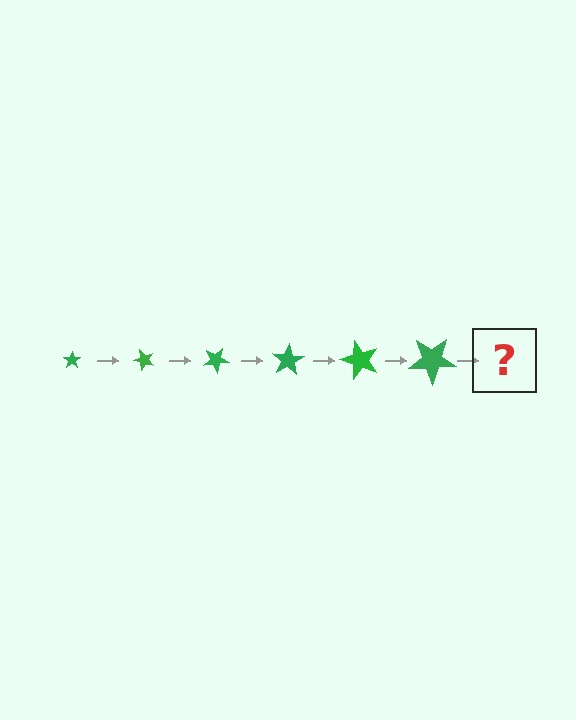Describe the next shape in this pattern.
It should be a star, larger than the previous one and rotated 300 degrees from the start.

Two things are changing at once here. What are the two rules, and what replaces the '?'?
The two rules are that the star grows larger each step and it rotates 50 degrees each step. The '?' should be a star, larger than the previous one and rotated 300 degrees from the start.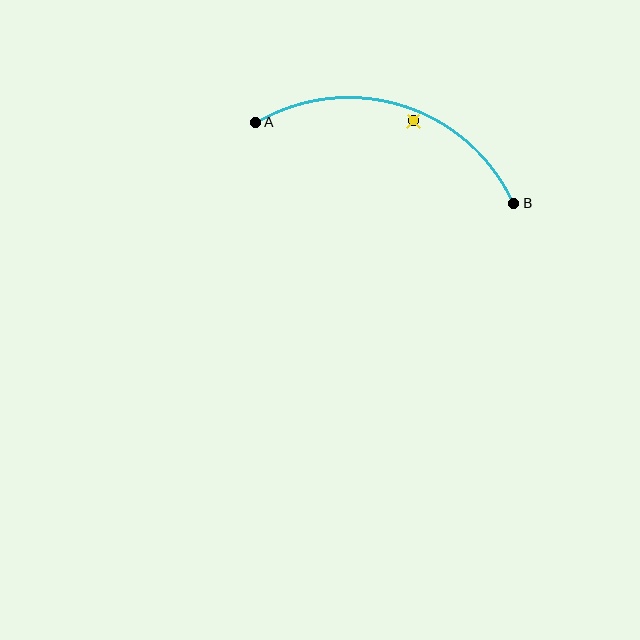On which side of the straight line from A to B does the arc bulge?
The arc bulges above the straight line connecting A and B.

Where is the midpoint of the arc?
The arc midpoint is the point on the curve farthest from the straight line joining A and B. It sits above that line.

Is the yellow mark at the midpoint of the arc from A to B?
No — the yellow mark does not lie on the arc at all. It sits slightly inside the curve.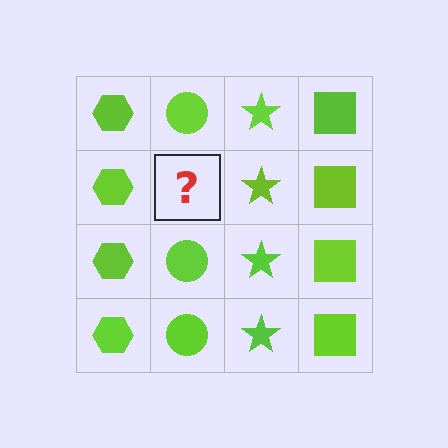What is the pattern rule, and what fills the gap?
The rule is that each column has a consistent shape. The gap should be filled with a lime circle.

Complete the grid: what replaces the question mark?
The question mark should be replaced with a lime circle.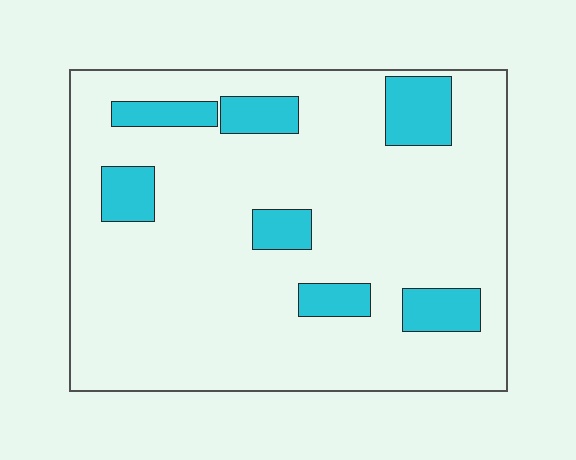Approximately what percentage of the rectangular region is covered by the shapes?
Approximately 15%.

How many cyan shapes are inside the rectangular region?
7.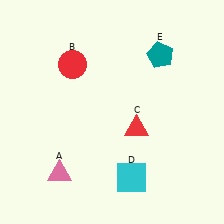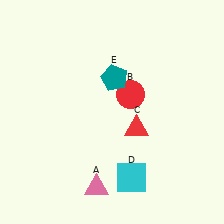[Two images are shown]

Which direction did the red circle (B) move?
The red circle (B) moved right.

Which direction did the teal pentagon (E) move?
The teal pentagon (E) moved left.